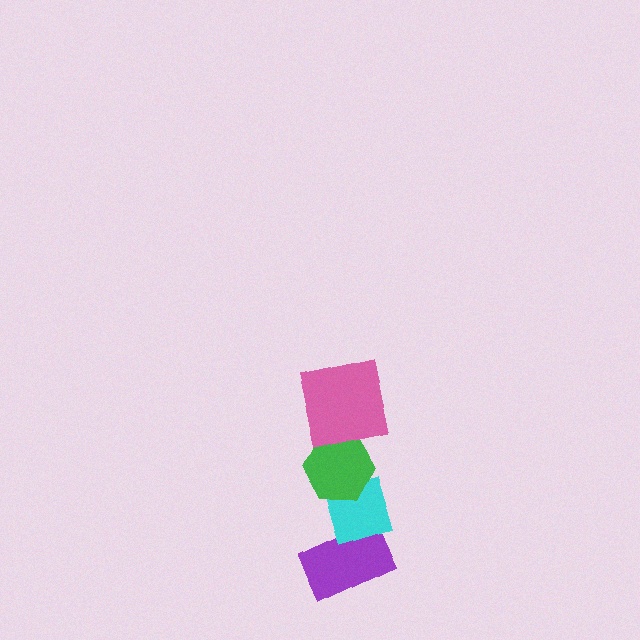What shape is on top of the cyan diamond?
The green hexagon is on top of the cyan diamond.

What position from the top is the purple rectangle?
The purple rectangle is 4th from the top.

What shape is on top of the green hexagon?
The pink square is on top of the green hexagon.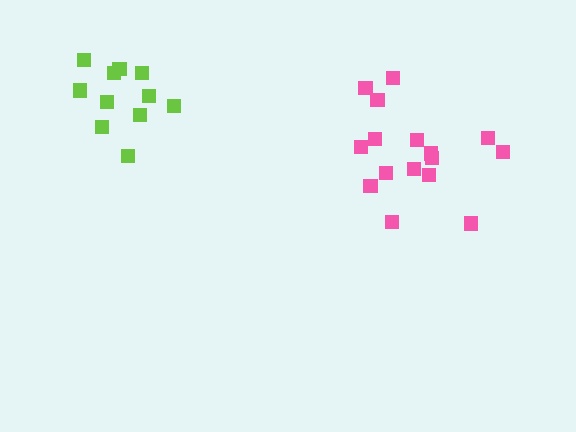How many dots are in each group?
Group 1: 11 dots, Group 2: 16 dots (27 total).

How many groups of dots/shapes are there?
There are 2 groups.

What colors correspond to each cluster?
The clusters are colored: lime, pink.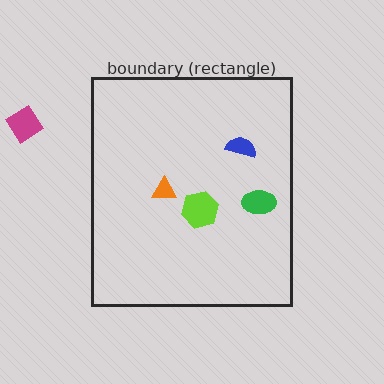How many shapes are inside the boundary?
4 inside, 1 outside.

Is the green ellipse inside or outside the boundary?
Inside.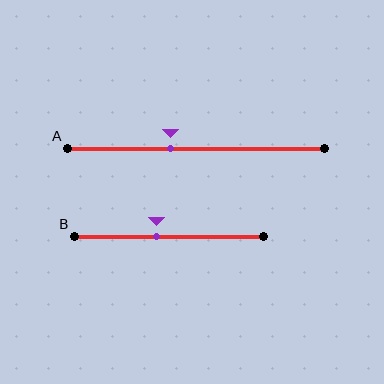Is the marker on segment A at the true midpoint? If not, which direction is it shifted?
No, the marker on segment A is shifted to the left by about 10% of the segment length.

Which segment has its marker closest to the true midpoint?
Segment B has its marker closest to the true midpoint.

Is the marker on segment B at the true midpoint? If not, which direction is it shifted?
No, the marker on segment B is shifted to the left by about 6% of the segment length.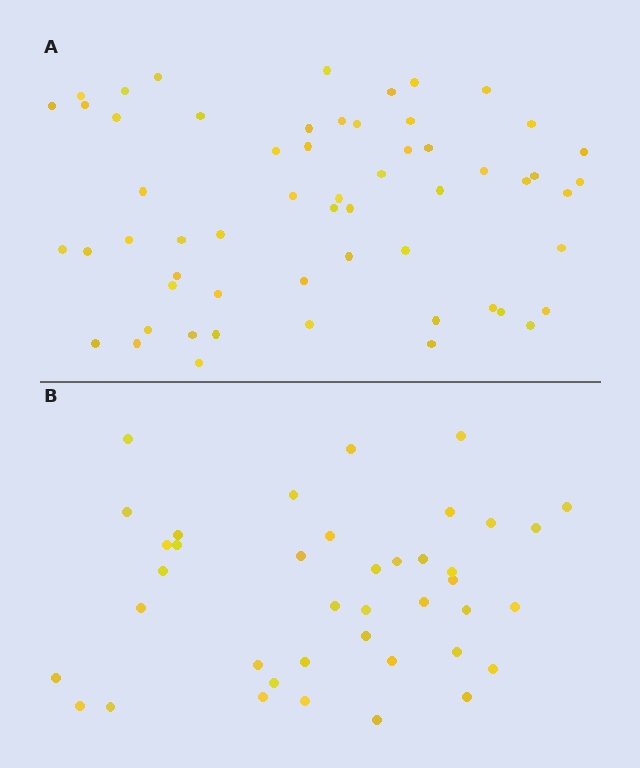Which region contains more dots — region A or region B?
Region A (the top region) has more dots.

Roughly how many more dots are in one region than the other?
Region A has approximately 20 more dots than region B.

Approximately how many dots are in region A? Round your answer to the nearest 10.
About 60 dots. (The exact count is 58, which rounds to 60.)